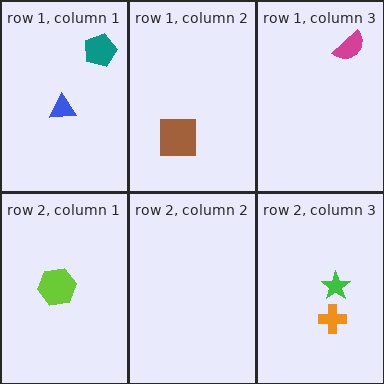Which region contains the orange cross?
The row 2, column 3 region.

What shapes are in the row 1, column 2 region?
The brown square.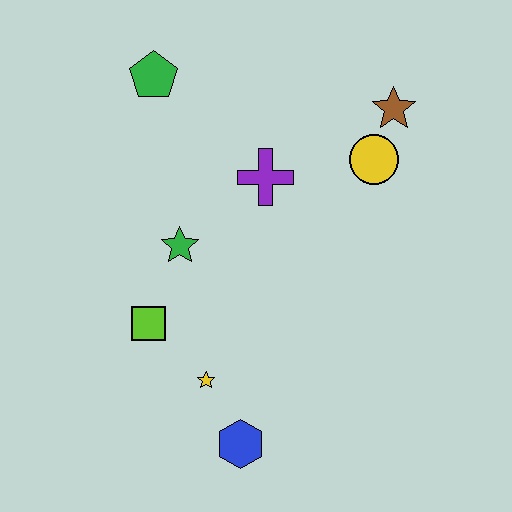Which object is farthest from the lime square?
The brown star is farthest from the lime square.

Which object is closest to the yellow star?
The blue hexagon is closest to the yellow star.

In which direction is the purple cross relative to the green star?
The purple cross is to the right of the green star.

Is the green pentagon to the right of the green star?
No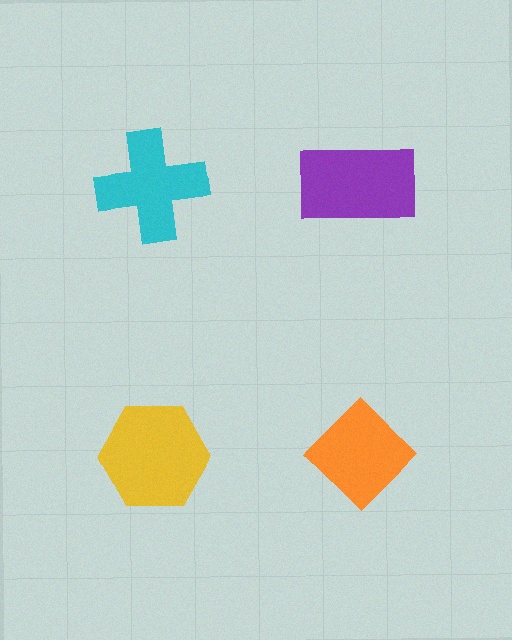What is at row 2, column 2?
An orange diamond.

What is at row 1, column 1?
A cyan cross.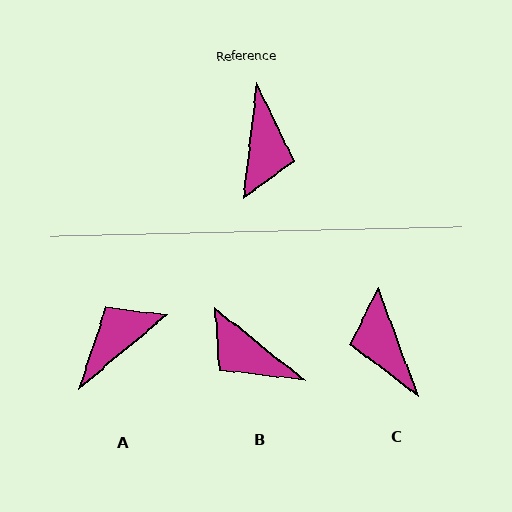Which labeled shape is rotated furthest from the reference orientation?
C, about 152 degrees away.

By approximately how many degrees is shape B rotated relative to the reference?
Approximately 122 degrees clockwise.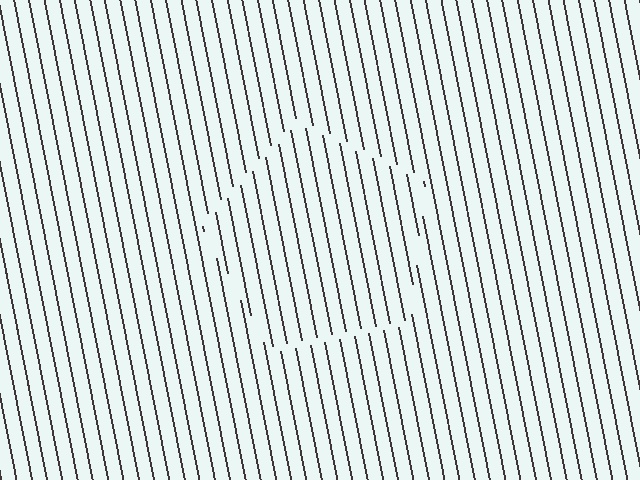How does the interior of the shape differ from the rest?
The interior of the shape contains the same grating, shifted by half a period — the contour is defined by the phase discontinuity where line-ends from the inner and outer gratings abut.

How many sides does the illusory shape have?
5 sides — the line-ends trace a pentagon.